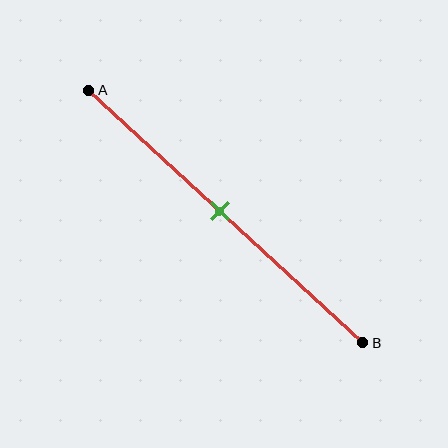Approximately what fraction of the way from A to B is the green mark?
The green mark is approximately 50% of the way from A to B.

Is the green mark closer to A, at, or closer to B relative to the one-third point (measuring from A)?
The green mark is closer to point B than the one-third point of segment AB.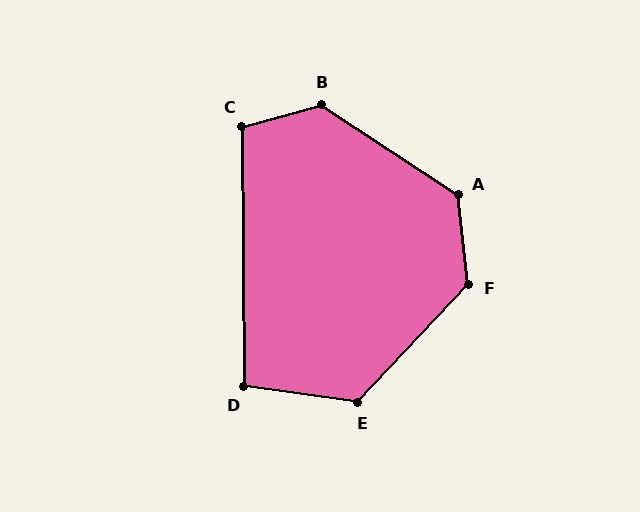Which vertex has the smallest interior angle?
D, at approximately 99 degrees.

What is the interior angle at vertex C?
Approximately 105 degrees (obtuse).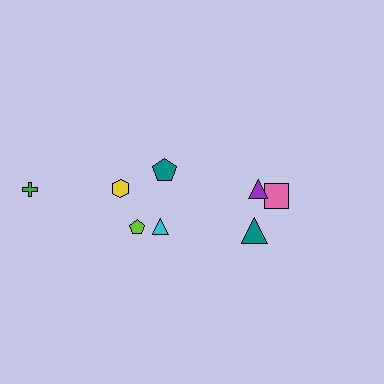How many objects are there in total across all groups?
There are 8 objects.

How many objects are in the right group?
There are 3 objects.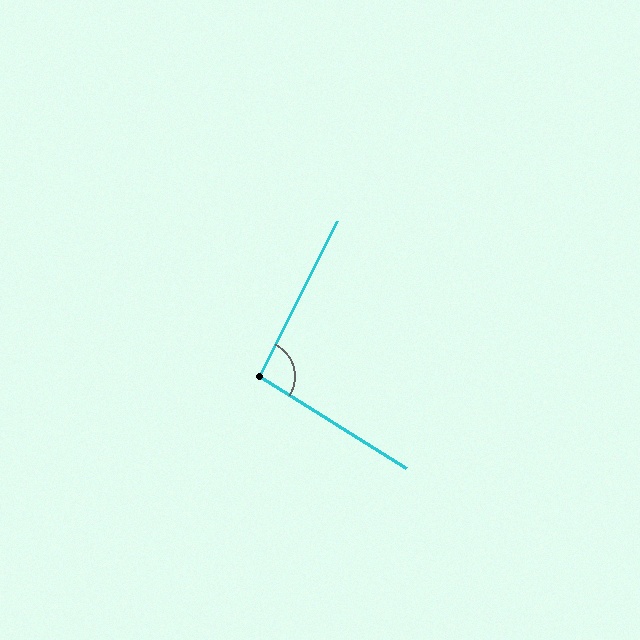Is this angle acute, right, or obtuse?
It is obtuse.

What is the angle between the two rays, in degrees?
Approximately 95 degrees.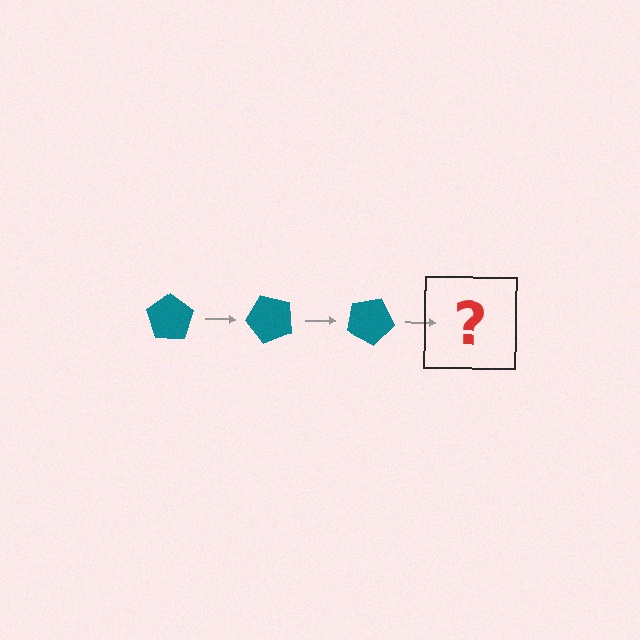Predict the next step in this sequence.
The next step is a teal pentagon rotated 150 degrees.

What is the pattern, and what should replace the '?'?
The pattern is that the pentagon rotates 50 degrees each step. The '?' should be a teal pentagon rotated 150 degrees.